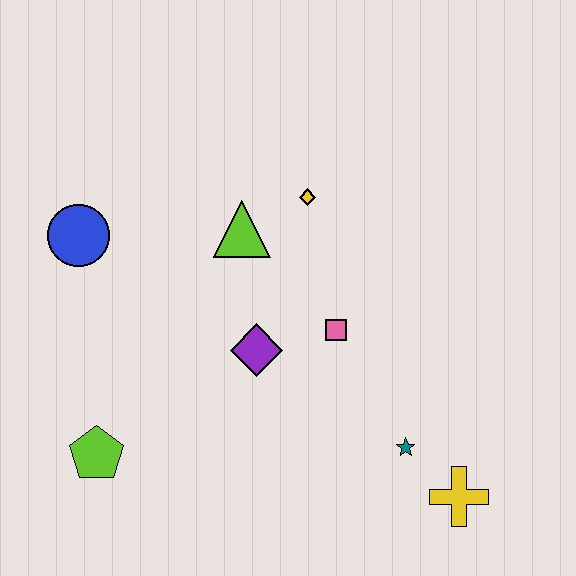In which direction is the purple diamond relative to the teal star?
The purple diamond is to the left of the teal star.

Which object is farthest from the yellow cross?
The blue circle is farthest from the yellow cross.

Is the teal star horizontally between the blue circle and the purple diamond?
No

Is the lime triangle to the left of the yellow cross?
Yes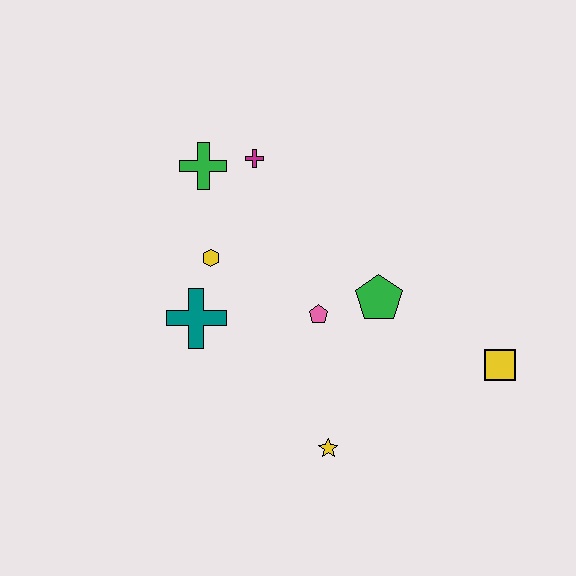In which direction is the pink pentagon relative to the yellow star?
The pink pentagon is above the yellow star.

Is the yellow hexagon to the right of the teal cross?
Yes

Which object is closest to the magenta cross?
The green cross is closest to the magenta cross.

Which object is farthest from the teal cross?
The yellow square is farthest from the teal cross.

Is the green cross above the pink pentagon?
Yes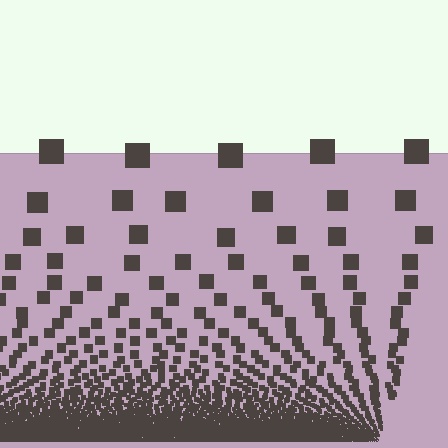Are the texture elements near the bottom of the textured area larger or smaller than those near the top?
Smaller. The gradient is inverted — elements near the bottom are smaller and denser.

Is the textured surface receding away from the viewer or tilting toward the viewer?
The surface appears to tilt toward the viewer. Texture elements get larger and sparser toward the top.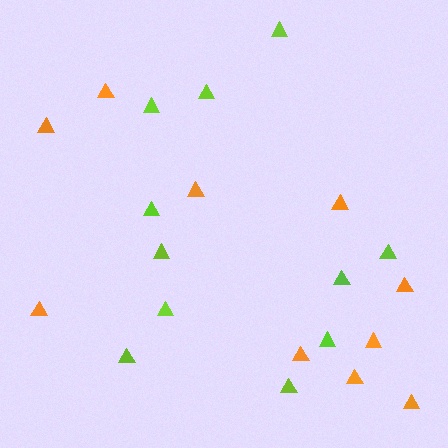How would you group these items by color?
There are 2 groups: one group of lime triangles (11) and one group of orange triangles (10).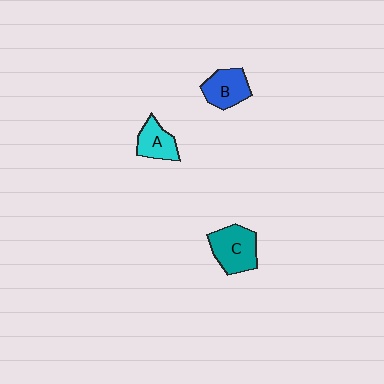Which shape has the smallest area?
Shape A (cyan).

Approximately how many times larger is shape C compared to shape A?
Approximately 1.5 times.